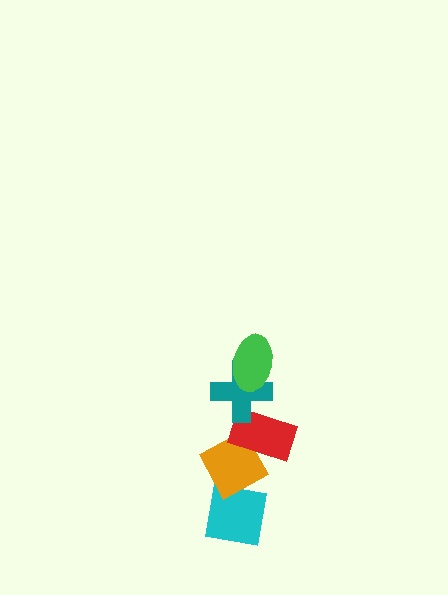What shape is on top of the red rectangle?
The teal cross is on top of the red rectangle.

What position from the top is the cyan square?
The cyan square is 5th from the top.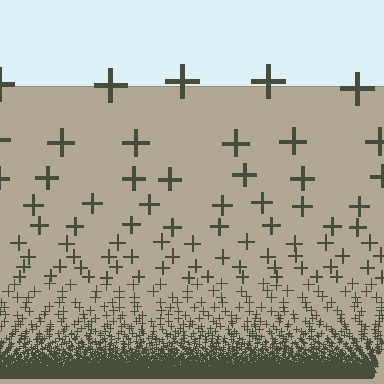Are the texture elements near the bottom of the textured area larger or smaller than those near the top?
Smaller. The gradient is inverted — elements near the bottom are smaller and denser.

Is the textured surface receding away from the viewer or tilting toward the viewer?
The surface appears to tilt toward the viewer. Texture elements get larger and sparser toward the top.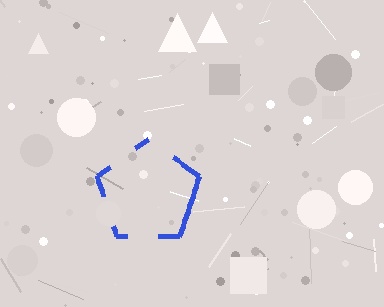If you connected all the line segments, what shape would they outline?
They would outline a pentagon.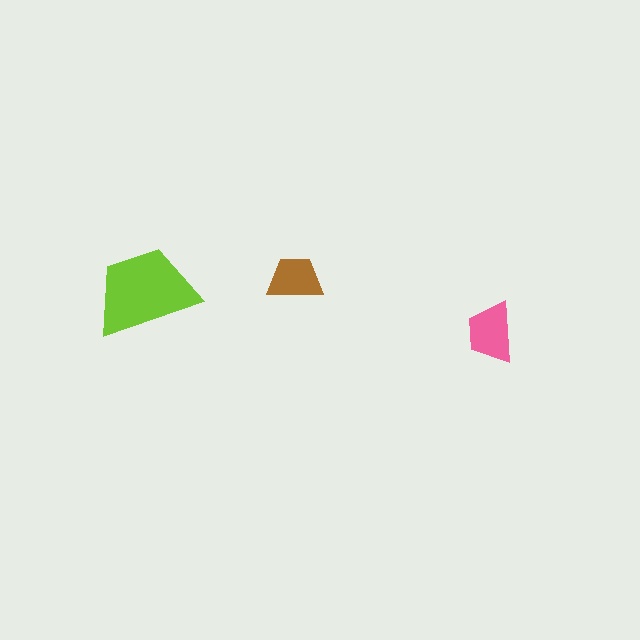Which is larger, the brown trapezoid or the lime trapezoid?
The lime one.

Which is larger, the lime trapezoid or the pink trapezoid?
The lime one.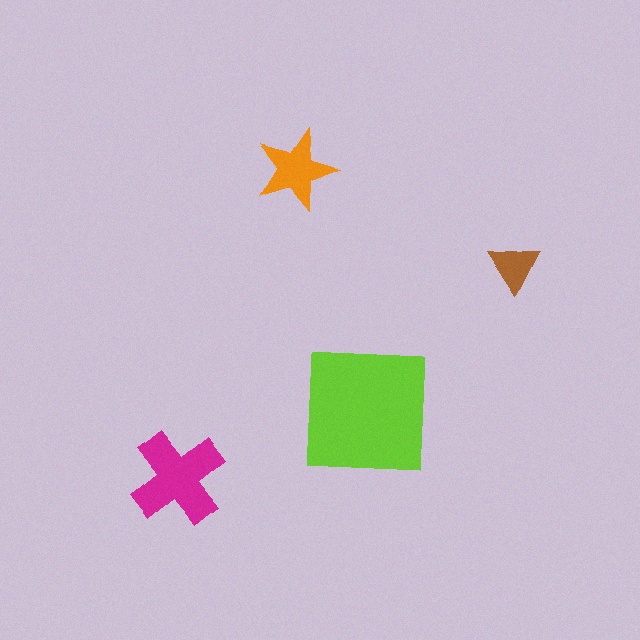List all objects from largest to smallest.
The lime square, the magenta cross, the orange star, the brown triangle.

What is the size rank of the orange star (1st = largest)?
3rd.